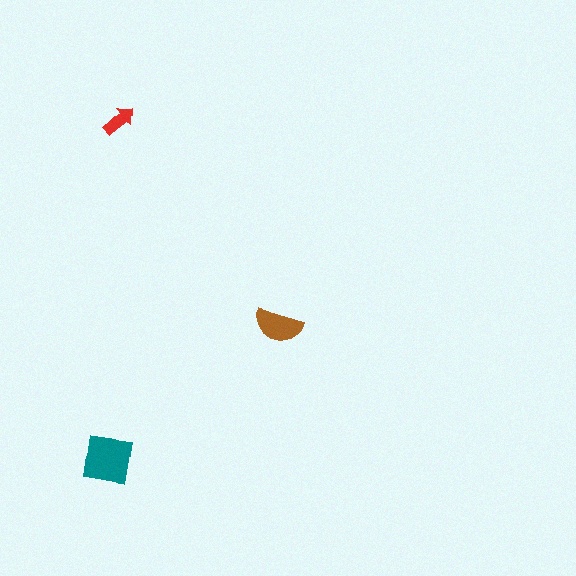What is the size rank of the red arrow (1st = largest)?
3rd.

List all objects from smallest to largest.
The red arrow, the brown semicircle, the teal square.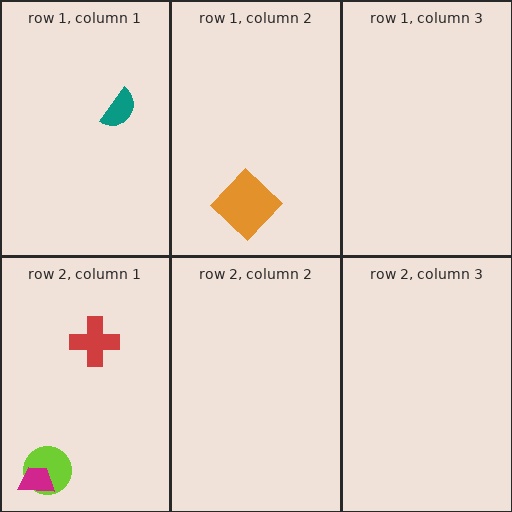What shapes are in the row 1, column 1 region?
The teal semicircle.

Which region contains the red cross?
The row 2, column 1 region.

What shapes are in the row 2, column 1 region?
The red cross, the lime circle, the magenta trapezoid.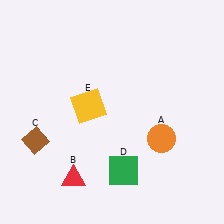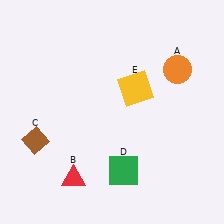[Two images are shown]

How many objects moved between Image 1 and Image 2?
2 objects moved between the two images.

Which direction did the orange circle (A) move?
The orange circle (A) moved up.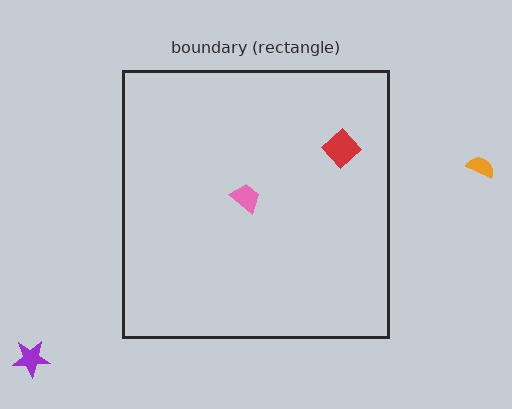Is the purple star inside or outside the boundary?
Outside.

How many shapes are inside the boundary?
2 inside, 2 outside.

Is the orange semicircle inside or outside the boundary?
Outside.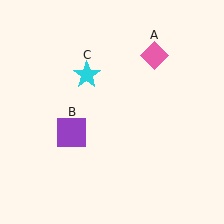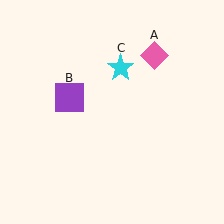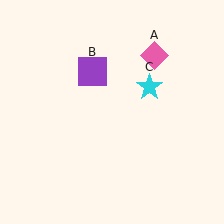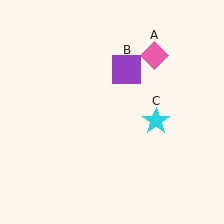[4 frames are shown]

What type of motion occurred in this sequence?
The purple square (object B), cyan star (object C) rotated clockwise around the center of the scene.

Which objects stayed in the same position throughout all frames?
Pink diamond (object A) remained stationary.